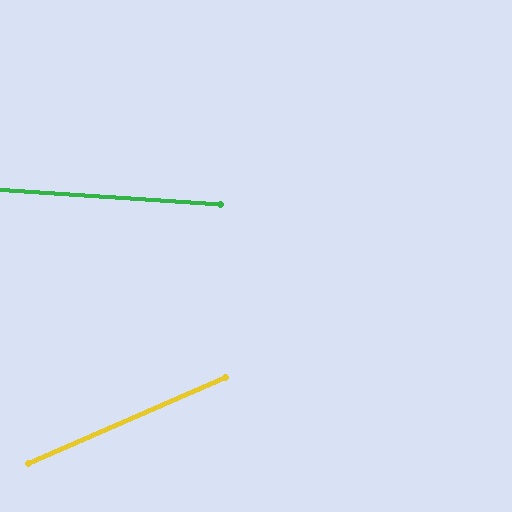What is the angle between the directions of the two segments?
Approximately 27 degrees.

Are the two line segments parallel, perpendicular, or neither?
Neither parallel nor perpendicular — they differ by about 27°.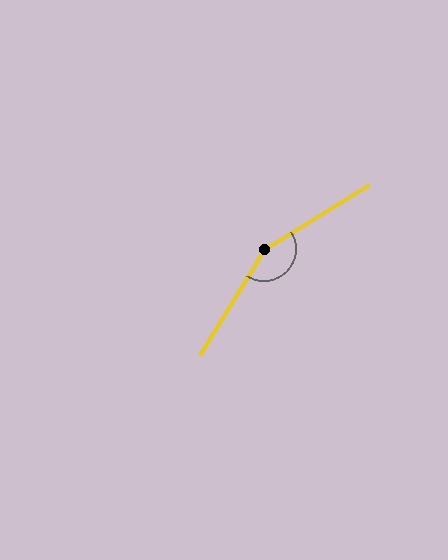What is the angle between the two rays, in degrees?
Approximately 153 degrees.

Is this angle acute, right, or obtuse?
It is obtuse.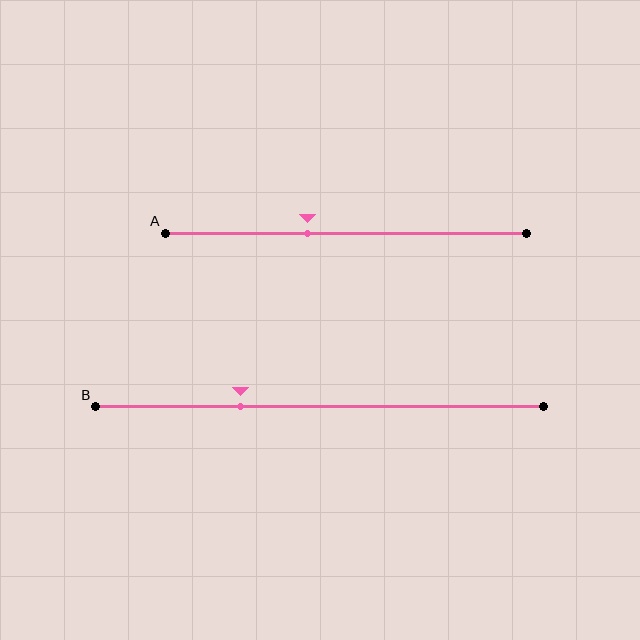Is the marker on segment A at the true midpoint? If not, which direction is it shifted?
No, the marker on segment A is shifted to the left by about 11% of the segment length.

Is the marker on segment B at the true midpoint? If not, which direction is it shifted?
No, the marker on segment B is shifted to the left by about 18% of the segment length.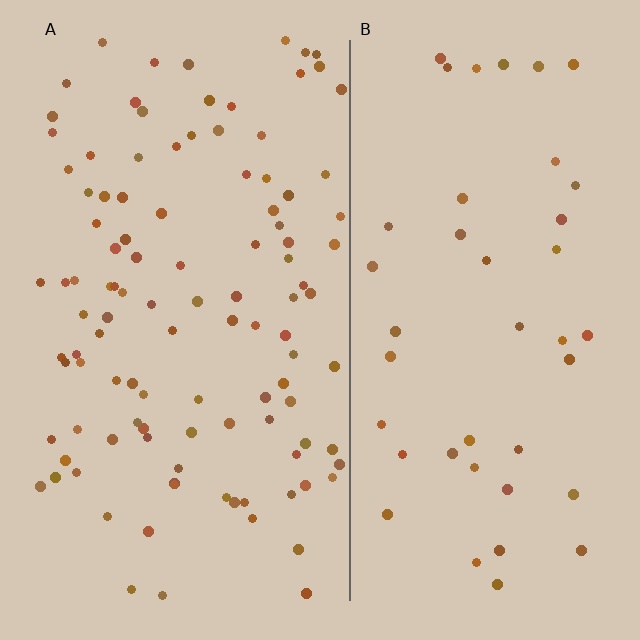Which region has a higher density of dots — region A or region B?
A (the left).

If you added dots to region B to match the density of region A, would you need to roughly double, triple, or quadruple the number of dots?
Approximately triple.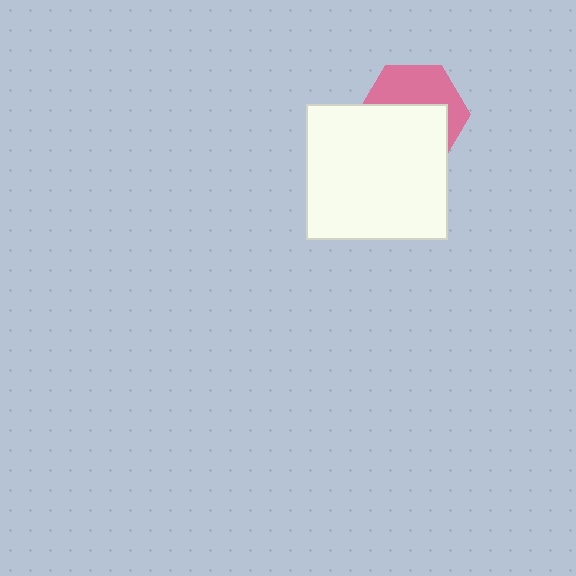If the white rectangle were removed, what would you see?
You would see the complete pink hexagon.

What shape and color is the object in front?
The object in front is a white rectangle.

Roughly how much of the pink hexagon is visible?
A small part of it is visible (roughly 44%).